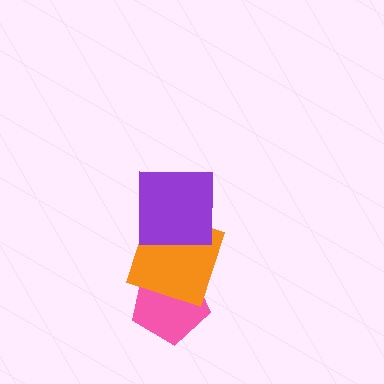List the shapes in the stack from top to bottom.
From top to bottom: the purple square, the orange square, the pink pentagon.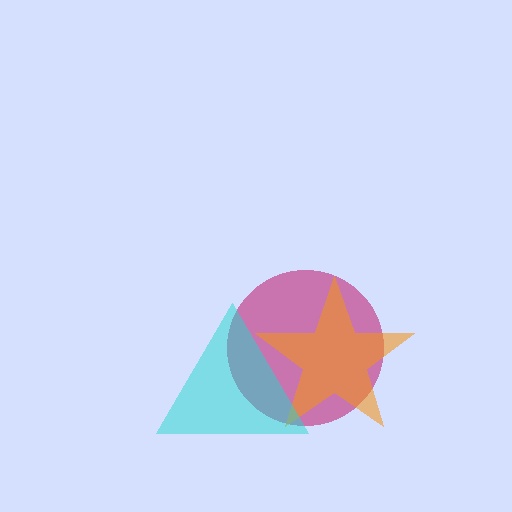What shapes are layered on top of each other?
The layered shapes are: a magenta circle, an orange star, a cyan triangle.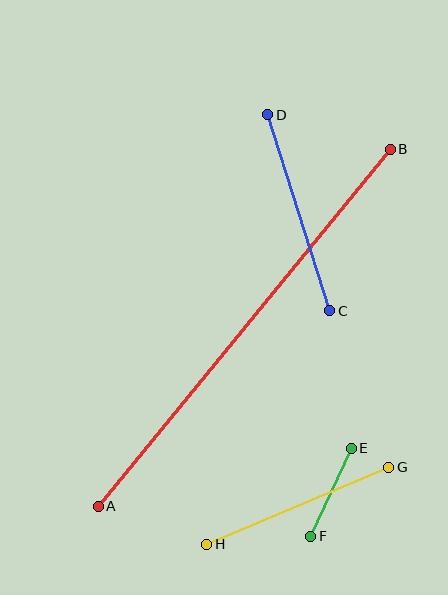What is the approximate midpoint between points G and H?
The midpoint is at approximately (298, 506) pixels.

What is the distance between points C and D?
The distance is approximately 206 pixels.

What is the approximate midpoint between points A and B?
The midpoint is at approximately (244, 328) pixels.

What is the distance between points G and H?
The distance is approximately 197 pixels.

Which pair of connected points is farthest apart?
Points A and B are farthest apart.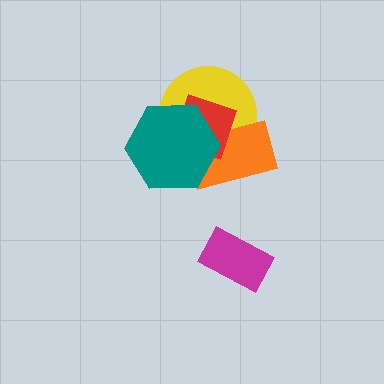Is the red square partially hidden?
Yes, it is partially covered by another shape.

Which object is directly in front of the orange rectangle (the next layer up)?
The red square is directly in front of the orange rectangle.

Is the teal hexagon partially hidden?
No, no other shape covers it.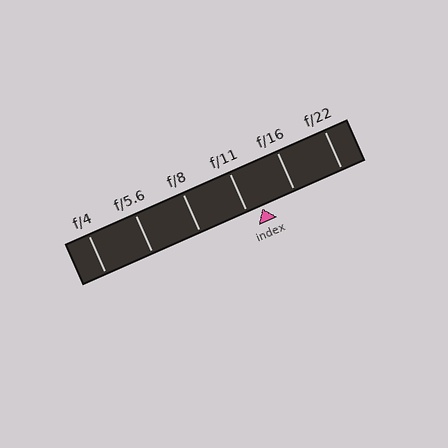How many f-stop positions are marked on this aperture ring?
There are 6 f-stop positions marked.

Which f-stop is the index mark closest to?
The index mark is closest to f/11.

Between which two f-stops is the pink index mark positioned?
The index mark is between f/11 and f/16.